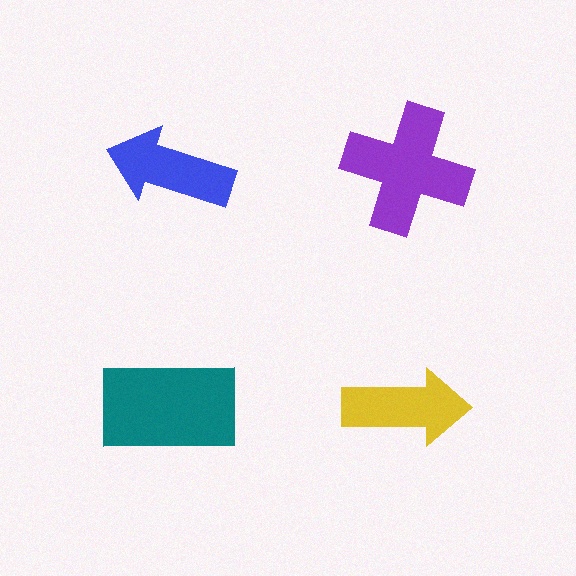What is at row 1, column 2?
A purple cross.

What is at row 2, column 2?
A yellow arrow.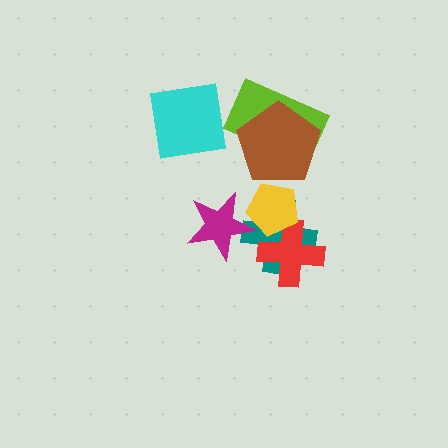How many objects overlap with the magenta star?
2 objects overlap with the magenta star.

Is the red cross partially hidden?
Yes, it is partially covered by another shape.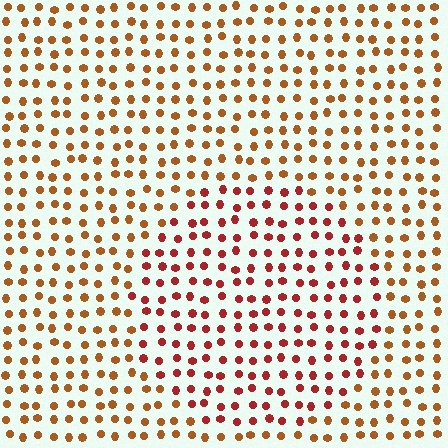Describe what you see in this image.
The image is filled with small brown elements in a uniform arrangement. A circle-shaped region is visible where the elements are tinted to a slightly different hue, forming a subtle color boundary.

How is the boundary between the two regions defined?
The boundary is defined purely by a slight shift in hue (about 30 degrees). Spacing, size, and orientation are identical on both sides.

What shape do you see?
I see a circle.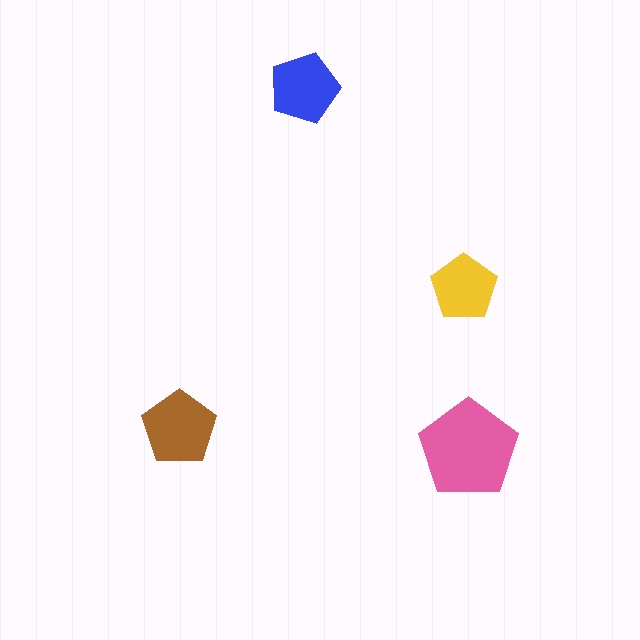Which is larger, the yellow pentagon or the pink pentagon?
The pink one.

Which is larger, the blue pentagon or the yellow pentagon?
The blue one.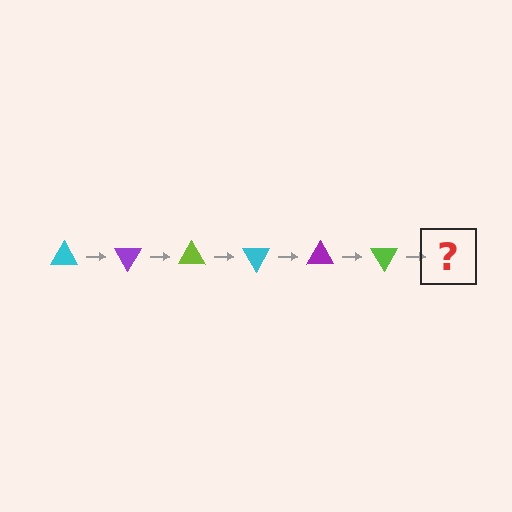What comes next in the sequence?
The next element should be a cyan triangle, rotated 360 degrees from the start.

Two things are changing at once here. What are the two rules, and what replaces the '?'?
The two rules are that it rotates 60 degrees each step and the color cycles through cyan, purple, and lime. The '?' should be a cyan triangle, rotated 360 degrees from the start.